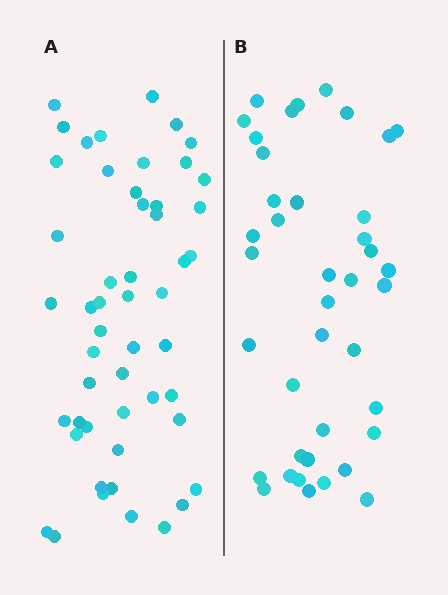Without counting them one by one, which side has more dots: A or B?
Region A (the left region) has more dots.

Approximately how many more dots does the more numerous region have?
Region A has roughly 12 or so more dots than region B.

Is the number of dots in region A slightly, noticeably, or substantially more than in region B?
Region A has noticeably more, but not dramatically so. The ratio is roughly 1.3 to 1.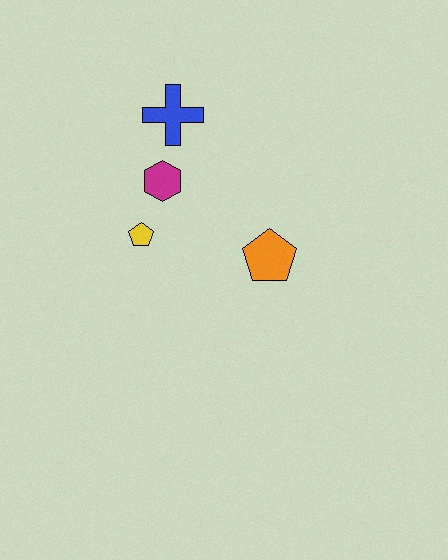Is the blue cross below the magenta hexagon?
No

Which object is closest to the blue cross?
The magenta hexagon is closest to the blue cross.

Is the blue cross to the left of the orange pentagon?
Yes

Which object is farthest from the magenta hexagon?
The orange pentagon is farthest from the magenta hexagon.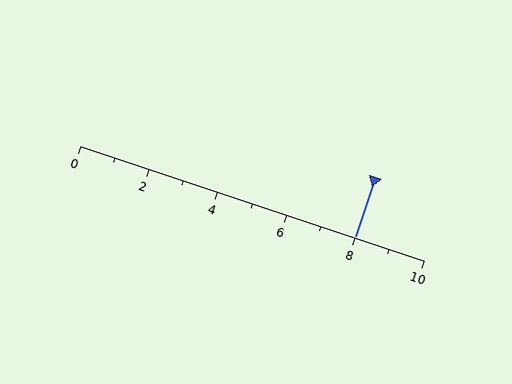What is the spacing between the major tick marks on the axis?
The major ticks are spaced 2 apart.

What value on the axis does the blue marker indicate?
The marker indicates approximately 8.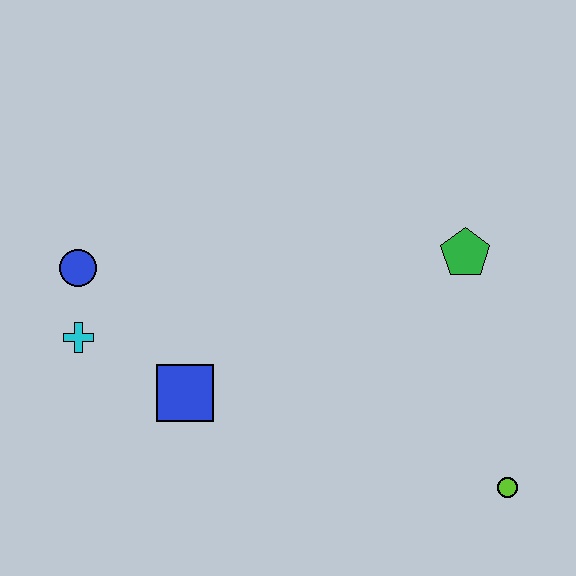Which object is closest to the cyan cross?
The blue circle is closest to the cyan cross.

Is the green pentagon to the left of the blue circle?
No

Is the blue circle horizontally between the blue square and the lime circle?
No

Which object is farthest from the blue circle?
The lime circle is farthest from the blue circle.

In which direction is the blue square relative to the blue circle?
The blue square is below the blue circle.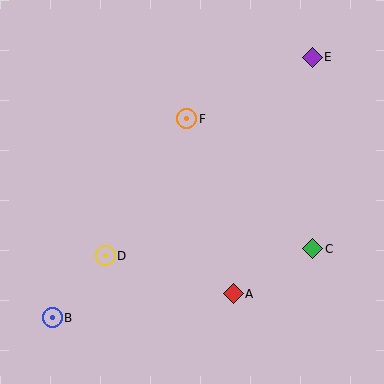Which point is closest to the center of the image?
Point F at (187, 119) is closest to the center.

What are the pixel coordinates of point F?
Point F is at (187, 119).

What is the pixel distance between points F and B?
The distance between F and B is 240 pixels.